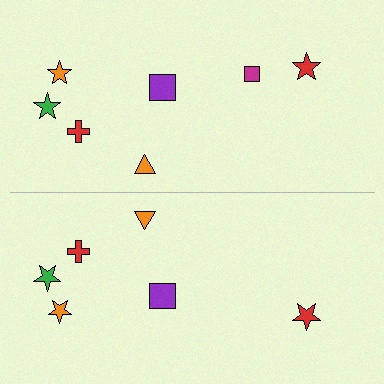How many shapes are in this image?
There are 13 shapes in this image.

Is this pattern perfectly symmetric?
No, the pattern is not perfectly symmetric. A magenta square is missing from the bottom side.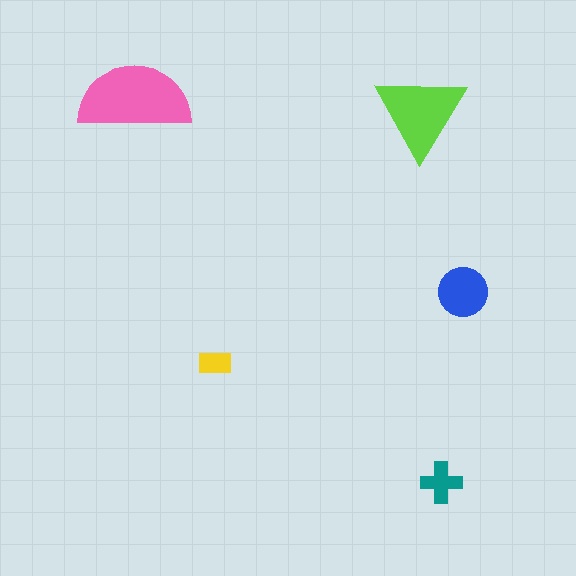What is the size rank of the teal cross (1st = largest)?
4th.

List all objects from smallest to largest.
The yellow rectangle, the teal cross, the blue circle, the lime triangle, the pink semicircle.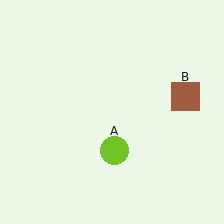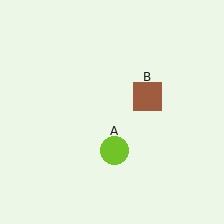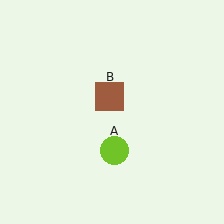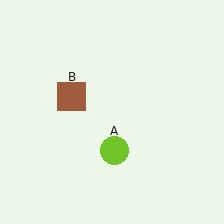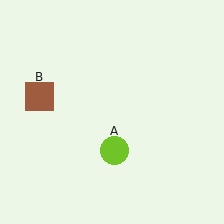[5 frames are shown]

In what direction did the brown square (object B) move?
The brown square (object B) moved left.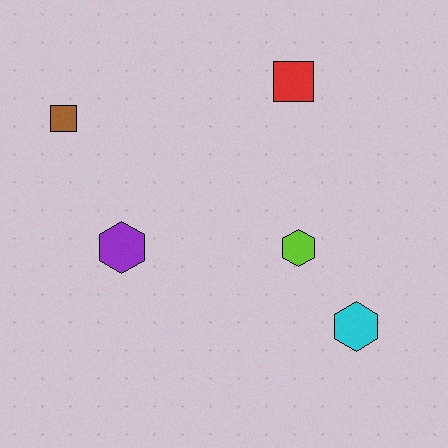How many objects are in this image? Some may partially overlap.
There are 5 objects.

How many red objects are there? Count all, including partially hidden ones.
There is 1 red object.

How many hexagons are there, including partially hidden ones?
There are 3 hexagons.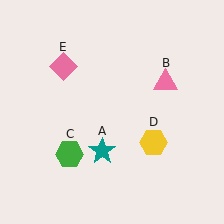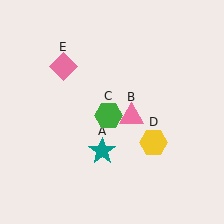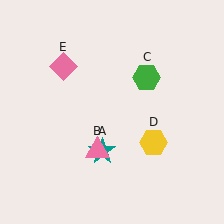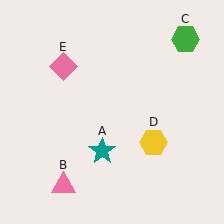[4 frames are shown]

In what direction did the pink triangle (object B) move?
The pink triangle (object B) moved down and to the left.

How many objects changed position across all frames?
2 objects changed position: pink triangle (object B), green hexagon (object C).